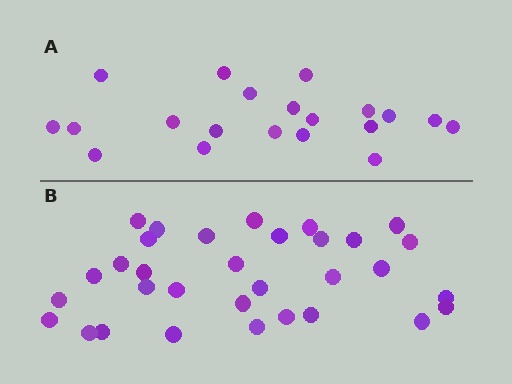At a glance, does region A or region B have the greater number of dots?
Region B (the bottom region) has more dots.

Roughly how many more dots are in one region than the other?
Region B has roughly 12 or so more dots than region A.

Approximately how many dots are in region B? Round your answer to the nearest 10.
About 30 dots. (The exact count is 32, which rounds to 30.)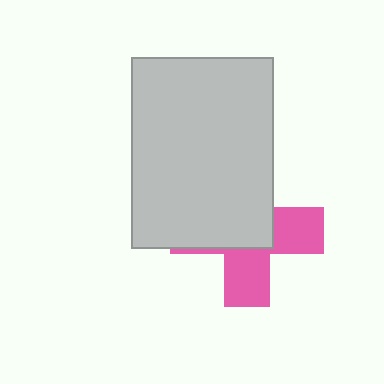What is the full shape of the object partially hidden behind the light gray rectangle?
The partially hidden object is a pink cross.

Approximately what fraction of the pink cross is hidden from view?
Roughly 57% of the pink cross is hidden behind the light gray rectangle.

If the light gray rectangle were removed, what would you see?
You would see the complete pink cross.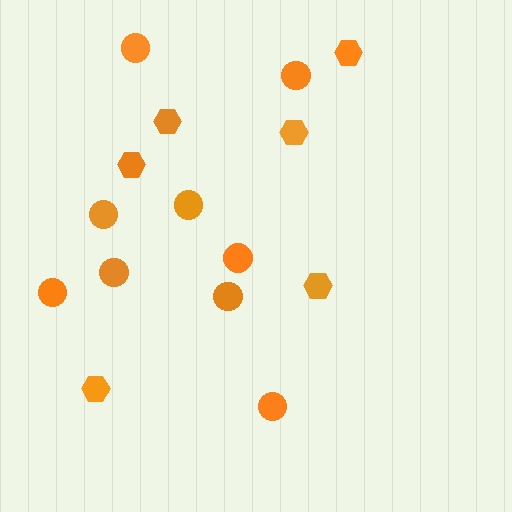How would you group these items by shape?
There are 2 groups: one group of hexagons (6) and one group of circles (9).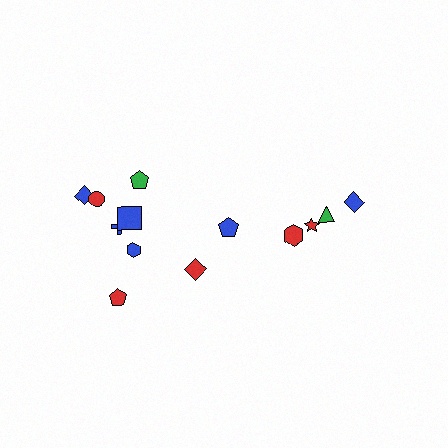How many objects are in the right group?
There are 5 objects.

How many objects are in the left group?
There are 8 objects.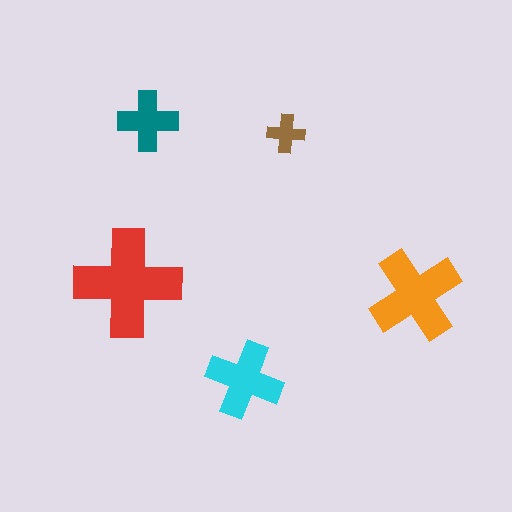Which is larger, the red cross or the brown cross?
The red one.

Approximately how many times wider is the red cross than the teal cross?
About 2 times wider.